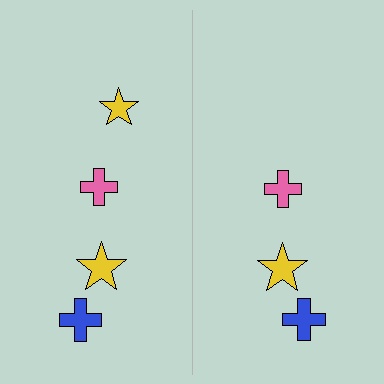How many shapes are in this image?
There are 7 shapes in this image.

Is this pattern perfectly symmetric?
No, the pattern is not perfectly symmetric. A yellow star is missing from the right side.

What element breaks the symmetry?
A yellow star is missing from the right side.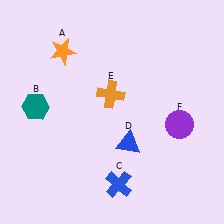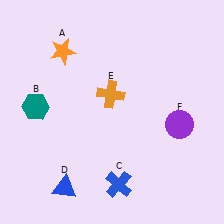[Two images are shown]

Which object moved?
The blue triangle (D) moved left.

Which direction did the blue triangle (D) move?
The blue triangle (D) moved left.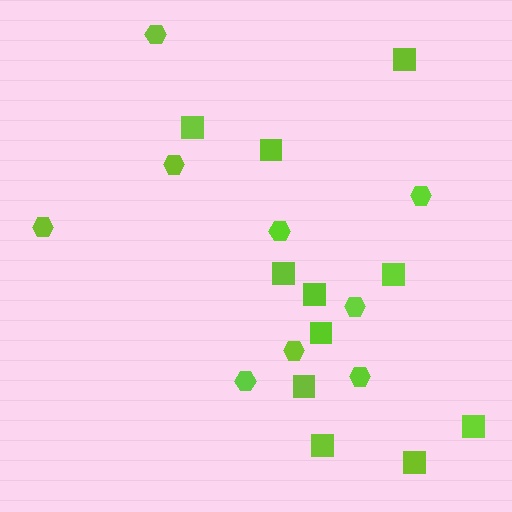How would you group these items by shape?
There are 2 groups: one group of squares (11) and one group of hexagons (9).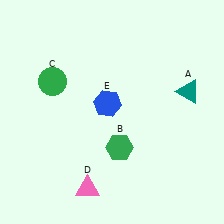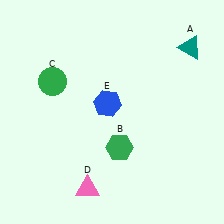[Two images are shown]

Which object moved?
The teal triangle (A) moved up.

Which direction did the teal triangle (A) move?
The teal triangle (A) moved up.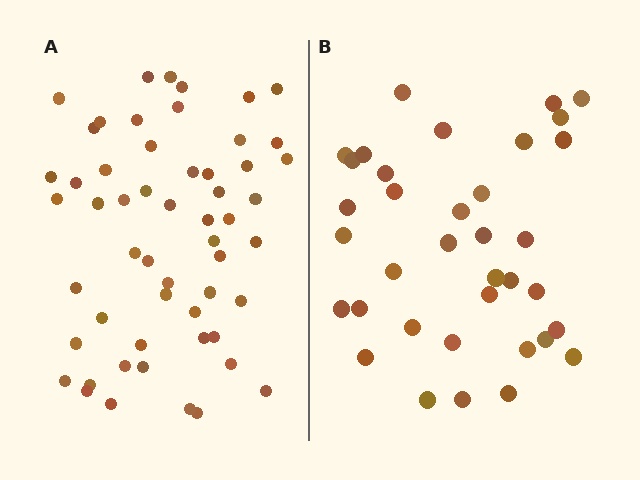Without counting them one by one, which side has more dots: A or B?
Region A (the left region) has more dots.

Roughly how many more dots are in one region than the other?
Region A has approximately 20 more dots than region B.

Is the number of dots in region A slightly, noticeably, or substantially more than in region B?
Region A has substantially more. The ratio is roughly 1.5 to 1.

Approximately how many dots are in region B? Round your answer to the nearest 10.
About 40 dots. (The exact count is 36, which rounds to 40.)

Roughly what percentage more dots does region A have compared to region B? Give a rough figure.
About 55% more.